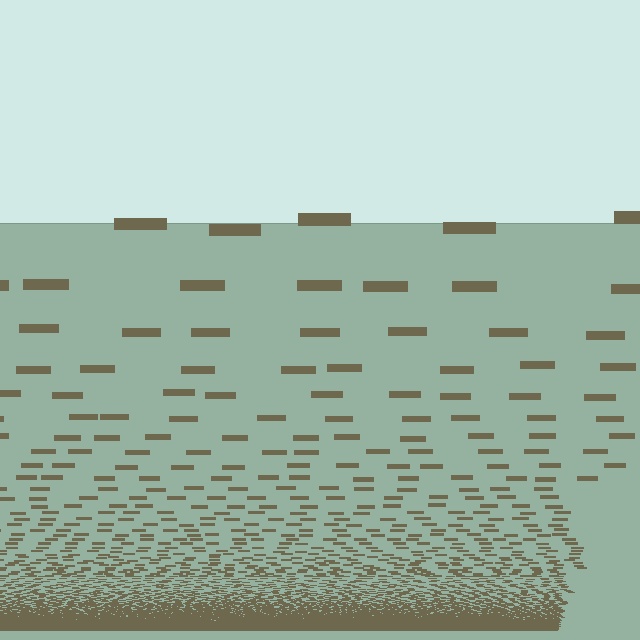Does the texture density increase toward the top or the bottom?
Density increases toward the bottom.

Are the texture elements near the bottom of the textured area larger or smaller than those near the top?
Smaller. The gradient is inverted — elements near the bottom are smaller and denser.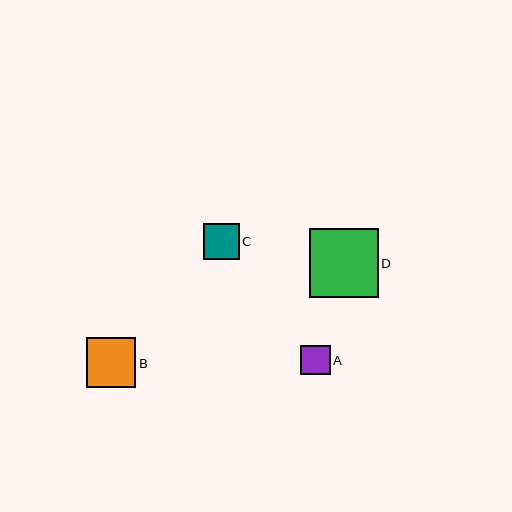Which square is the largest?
Square D is the largest with a size of approximately 69 pixels.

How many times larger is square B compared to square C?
Square B is approximately 1.4 times the size of square C.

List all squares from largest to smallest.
From largest to smallest: D, B, C, A.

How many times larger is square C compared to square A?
Square C is approximately 1.2 times the size of square A.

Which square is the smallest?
Square A is the smallest with a size of approximately 30 pixels.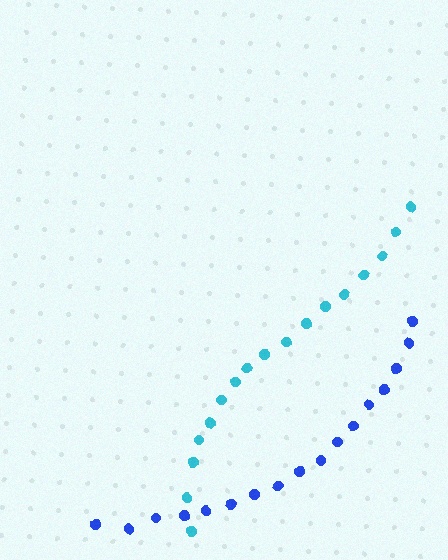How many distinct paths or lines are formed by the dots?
There are 2 distinct paths.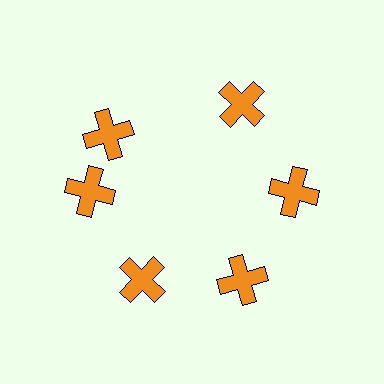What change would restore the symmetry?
The symmetry would be restored by rotating it back into even spacing with its neighbors so that all 6 crosses sit at equal angles and equal distance from the center.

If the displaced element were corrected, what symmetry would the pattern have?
It would have 6-fold rotational symmetry — the pattern would map onto itself every 60 degrees.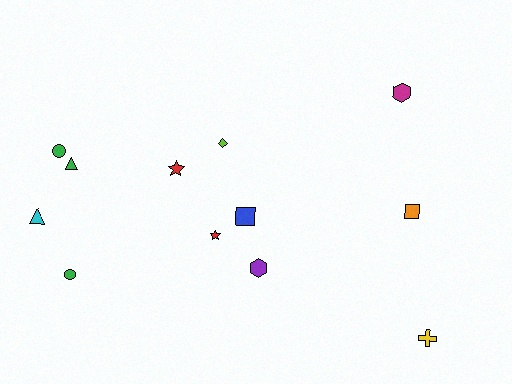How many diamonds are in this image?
There is 1 diamond.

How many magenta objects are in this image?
There is 1 magenta object.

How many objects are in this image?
There are 12 objects.